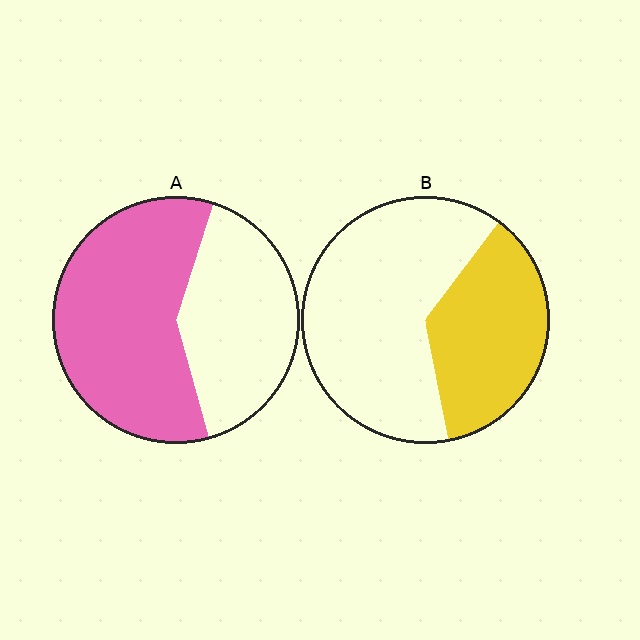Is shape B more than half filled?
No.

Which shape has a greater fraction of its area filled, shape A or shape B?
Shape A.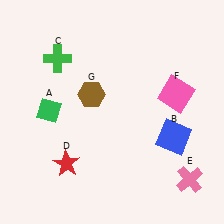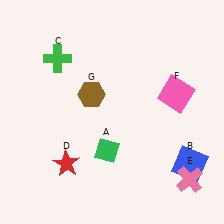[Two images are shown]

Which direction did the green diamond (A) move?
The green diamond (A) moved right.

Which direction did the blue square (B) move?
The blue square (B) moved down.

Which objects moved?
The objects that moved are: the green diamond (A), the blue square (B).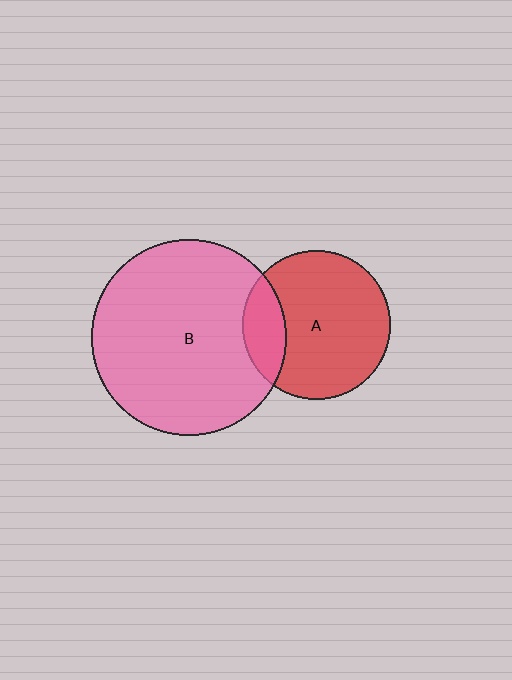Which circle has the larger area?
Circle B (pink).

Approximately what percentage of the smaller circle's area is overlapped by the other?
Approximately 20%.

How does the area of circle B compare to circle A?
Approximately 1.7 times.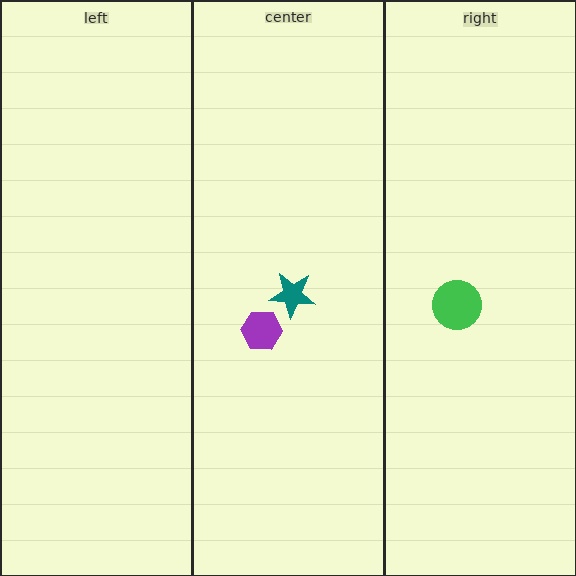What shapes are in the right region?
The green circle.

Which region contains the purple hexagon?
The center region.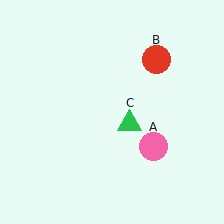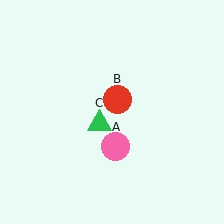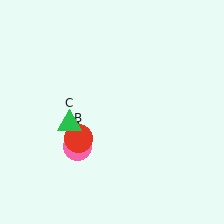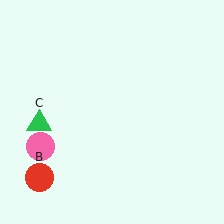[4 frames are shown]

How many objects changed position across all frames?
3 objects changed position: pink circle (object A), red circle (object B), green triangle (object C).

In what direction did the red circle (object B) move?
The red circle (object B) moved down and to the left.